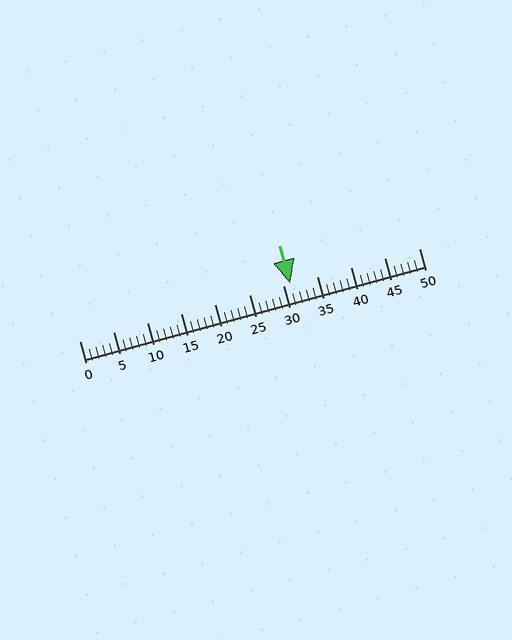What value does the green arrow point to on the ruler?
The green arrow points to approximately 31.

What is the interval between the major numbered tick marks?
The major tick marks are spaced 5 units apart.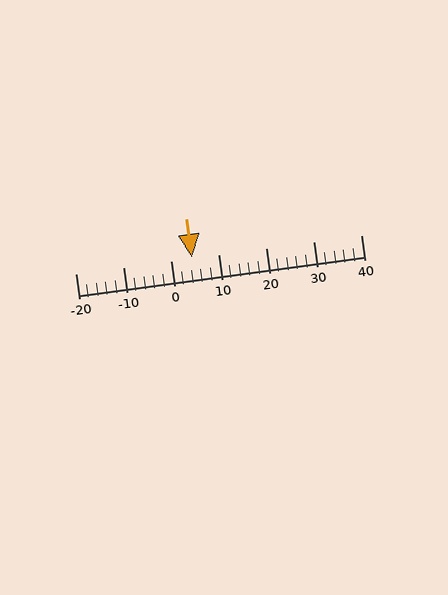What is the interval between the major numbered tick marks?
The major tick marks are spaced 10 units apart.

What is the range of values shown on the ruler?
The ruler shows values from -20 to 40.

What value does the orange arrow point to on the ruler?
The orange arrow points to approximately 4.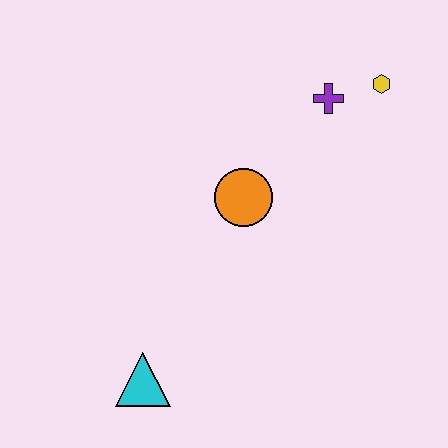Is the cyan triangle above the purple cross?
No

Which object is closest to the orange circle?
The purple cross is closest to the orange circle.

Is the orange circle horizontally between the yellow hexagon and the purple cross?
No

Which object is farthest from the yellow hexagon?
The cyan triangle is farthest from the yellow hexagon.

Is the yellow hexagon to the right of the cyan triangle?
Yes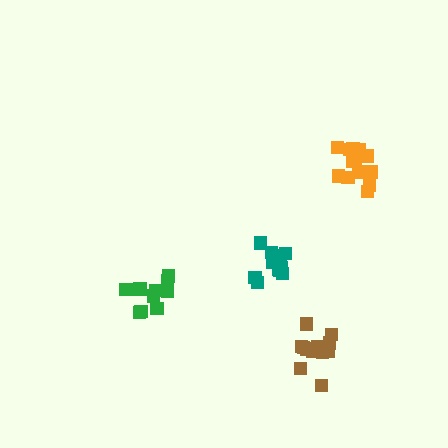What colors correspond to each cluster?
The clusters are colored: green, teal, brown, orange.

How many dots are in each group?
Group 1: 12 dots, Group 2: 13 dots, Group 3: 12 dots, Group 4: 15 dots (52 total).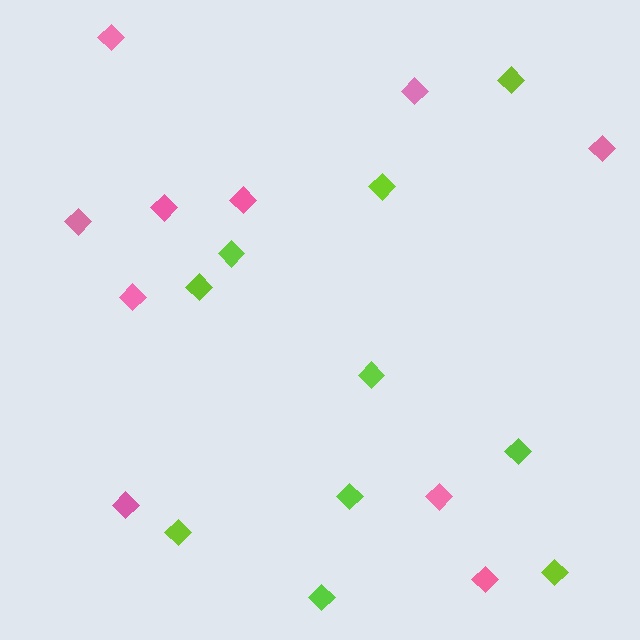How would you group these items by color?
There are 2 groups: one group of pink diamonds (10) and one group of lime diamonds (10).